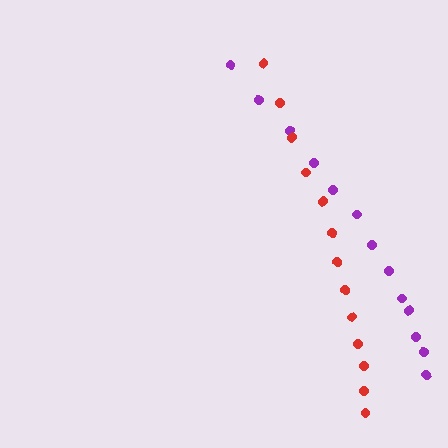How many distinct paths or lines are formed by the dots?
There are 2 distinct paths.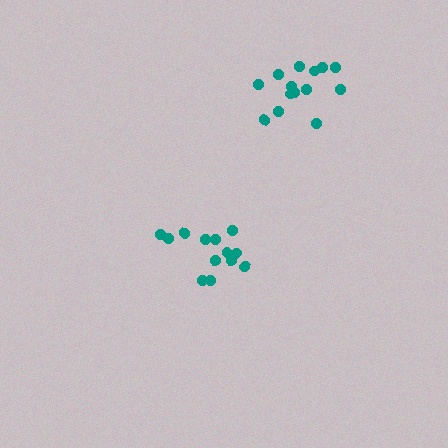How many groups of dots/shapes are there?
There are 2 groups.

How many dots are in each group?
Group 1: 14 dots, Group 2: 14 dots (28 total).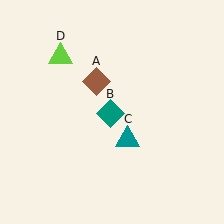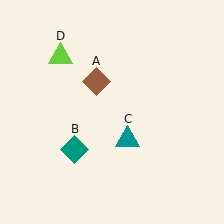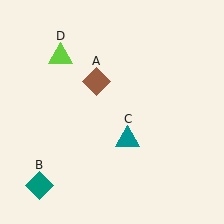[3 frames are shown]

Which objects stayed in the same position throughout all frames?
Brown diamond (object A) and teal triangle (object C) and lime triangle (object D) remained stationary.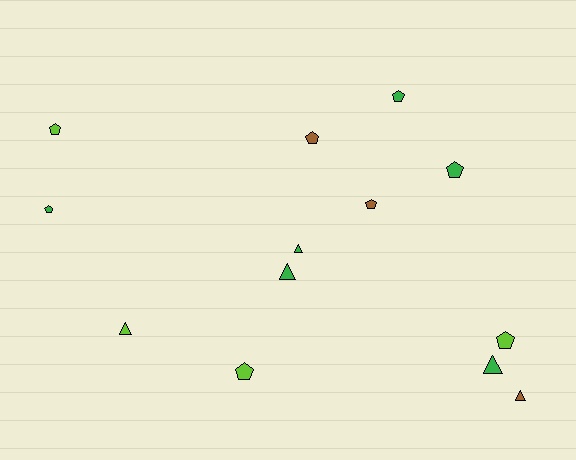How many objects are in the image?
There are 13 objects.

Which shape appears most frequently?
Pentagon, with 8 objects.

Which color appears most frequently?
Green, with 6 objects.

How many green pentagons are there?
There are 3 green pentagons.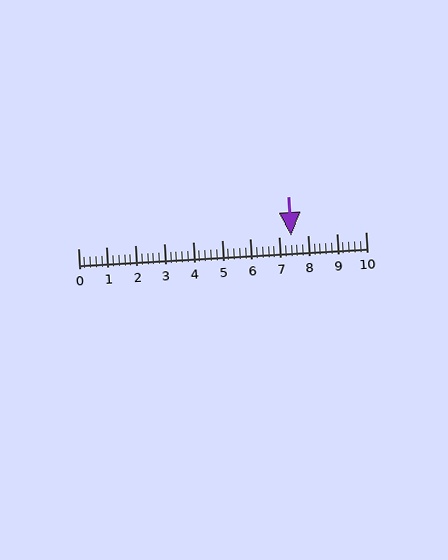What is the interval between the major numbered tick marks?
The major tick marks are spaced 1 units apart.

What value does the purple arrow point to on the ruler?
The purple arrow points to approximately 7.4.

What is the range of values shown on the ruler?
The ruler shows values from 0 to 10.